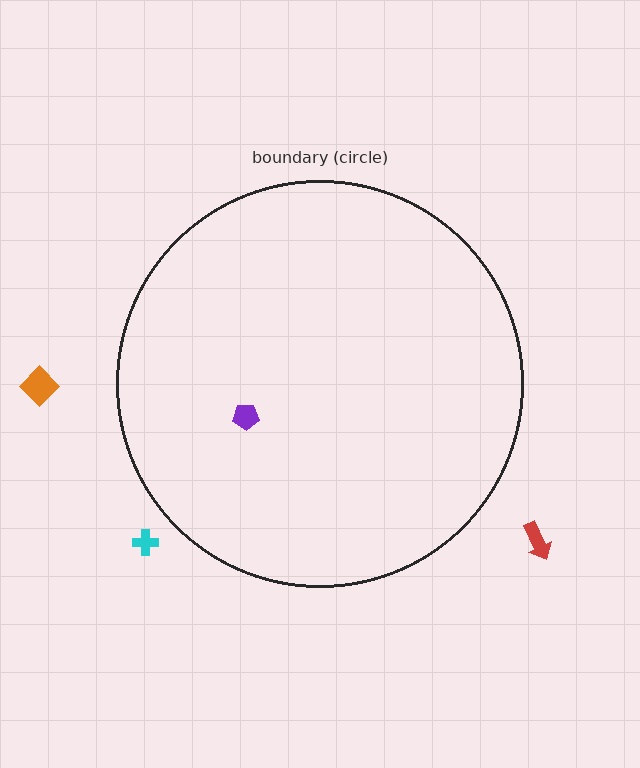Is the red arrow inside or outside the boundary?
Outside.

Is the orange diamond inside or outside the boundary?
Outside.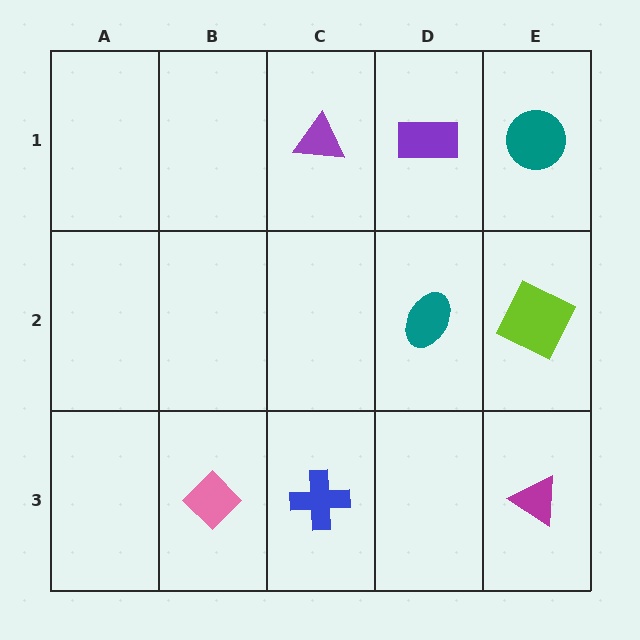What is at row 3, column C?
A blue cross.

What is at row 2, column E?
A lime square.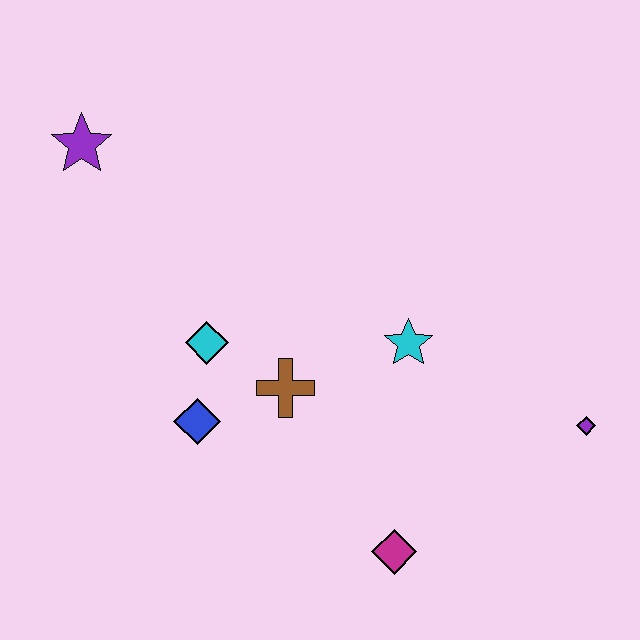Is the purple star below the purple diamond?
No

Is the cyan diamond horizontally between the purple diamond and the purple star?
Yes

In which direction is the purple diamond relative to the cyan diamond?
The purple diamond is to the right of the cyan diamond.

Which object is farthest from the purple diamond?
The purple star is farthest from the purple diamond.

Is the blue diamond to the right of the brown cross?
No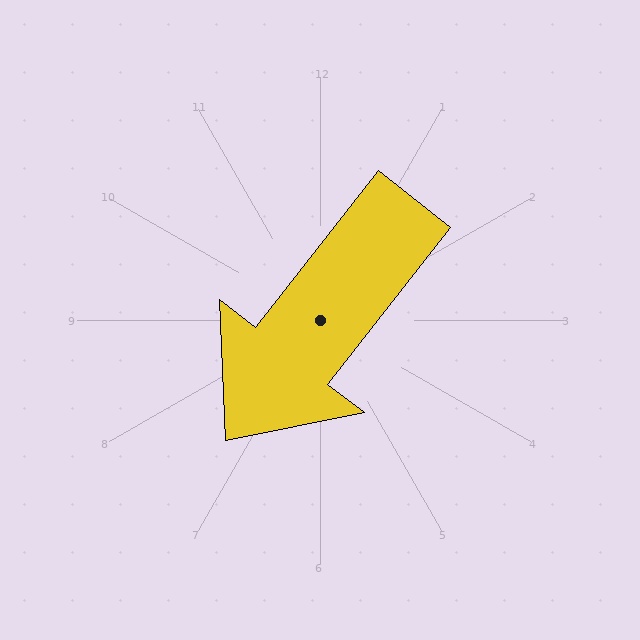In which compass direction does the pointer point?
Southwest.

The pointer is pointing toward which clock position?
Roughly 7 o'clock.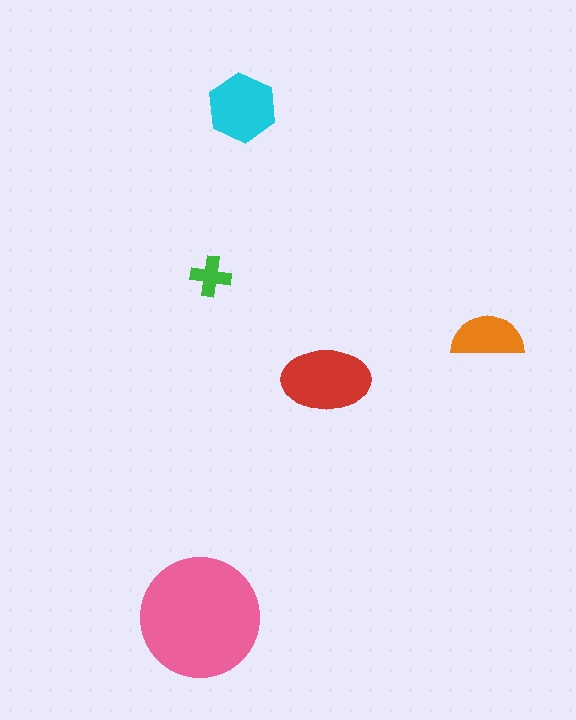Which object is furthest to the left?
The pink circle is leftmost.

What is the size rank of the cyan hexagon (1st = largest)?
3rd.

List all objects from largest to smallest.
The pink circle, the red ellipse, the cyan hexagon, the orange semicircle, the green cross.